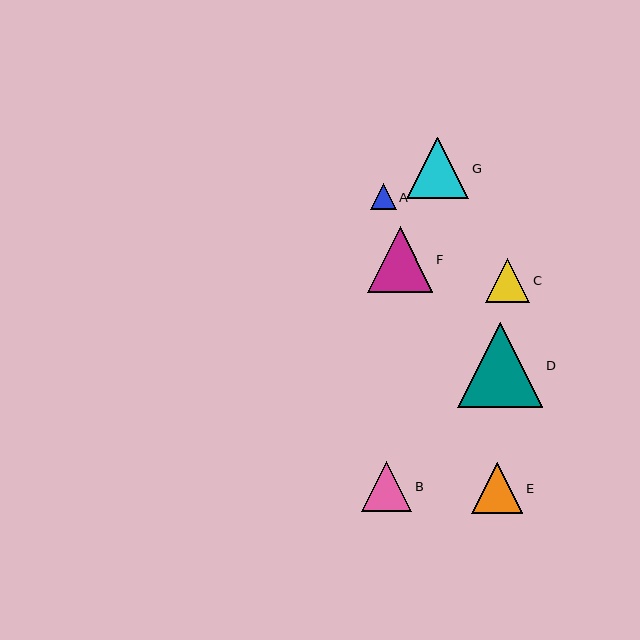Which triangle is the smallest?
Triangle A is the smallest with a size of approximately 26 pixels.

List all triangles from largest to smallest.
From largest to smallest: D, F, G, E, B, C, A.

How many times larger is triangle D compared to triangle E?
Triangle D is approximately 1.7 times the size of triangle E.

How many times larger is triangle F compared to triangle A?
Triangle F is approximately 2.5 times the size of triangle A.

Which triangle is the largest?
Triangle D is the largest with a size of approximately 86 pixels.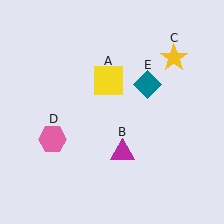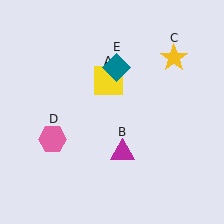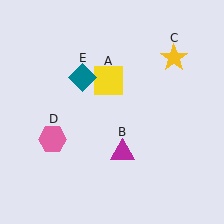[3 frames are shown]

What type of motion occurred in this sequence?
The teal diamond (object E) rotated counterclockwise around the center of the scene.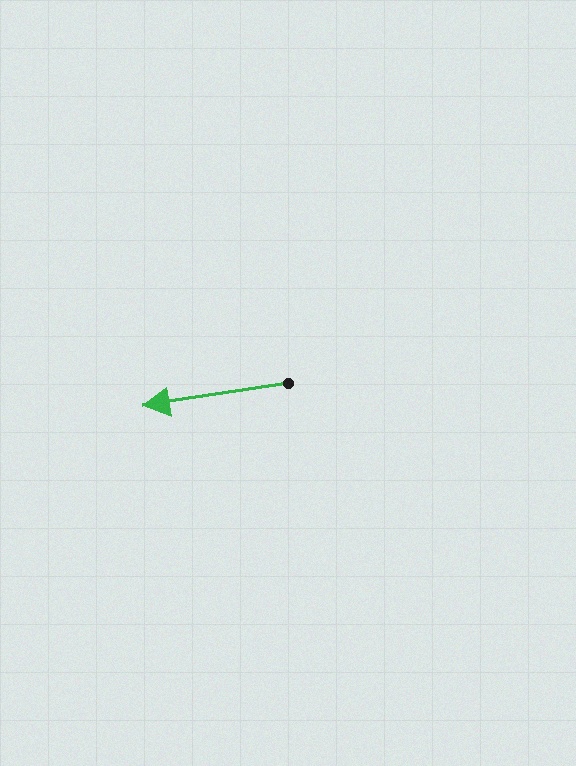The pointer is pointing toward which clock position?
Roughly 9 o'clock.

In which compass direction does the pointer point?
West.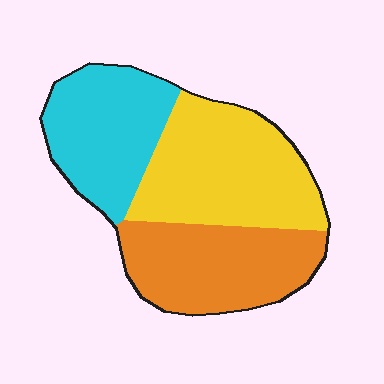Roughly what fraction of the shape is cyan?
Cyan covers 29% of the shape.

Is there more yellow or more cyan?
Yellow.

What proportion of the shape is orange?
Orange covers about 30% of the shape.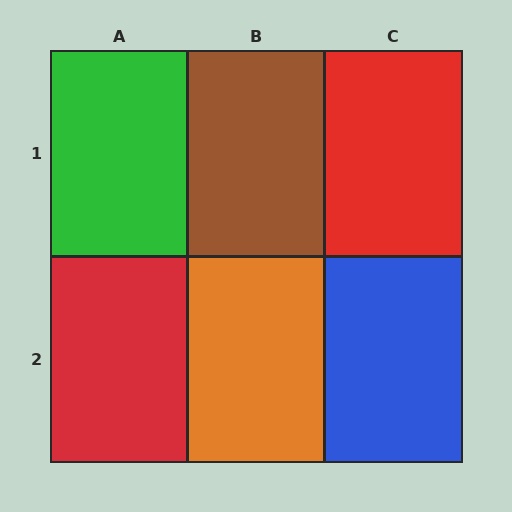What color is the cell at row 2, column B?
Orange.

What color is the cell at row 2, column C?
Blue.